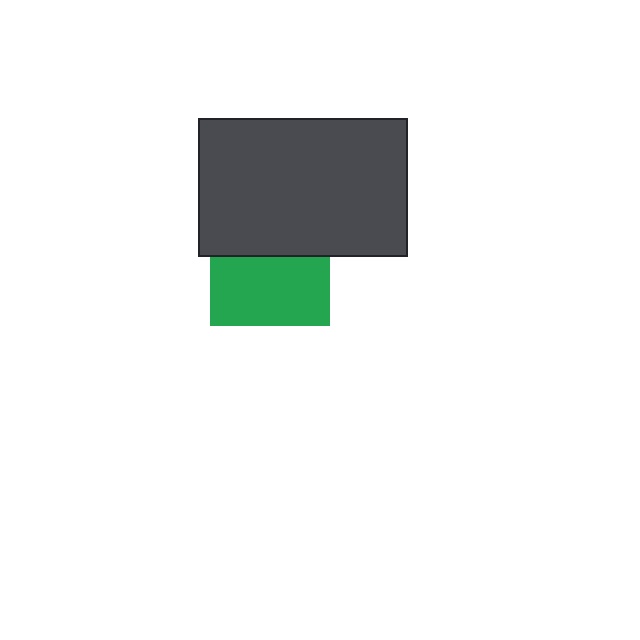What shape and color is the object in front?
The object in front is a dark gray rectangle.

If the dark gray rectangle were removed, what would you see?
You would see the complete green square.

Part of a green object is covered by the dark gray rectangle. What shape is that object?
It is a square.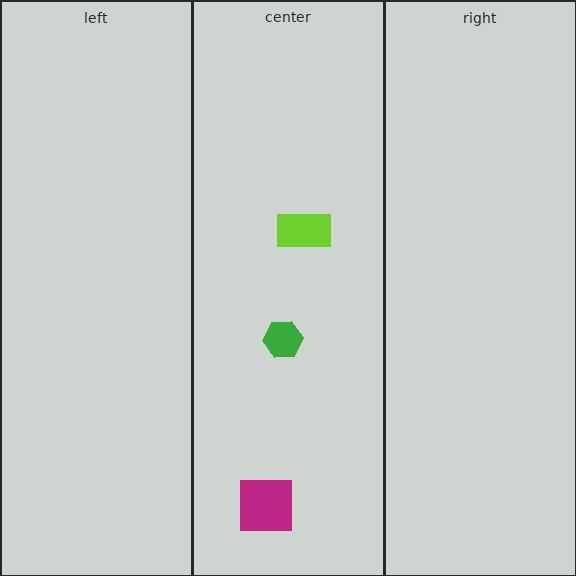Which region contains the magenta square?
The center region.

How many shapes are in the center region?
3.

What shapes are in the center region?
The magenta square, the green hexagon, the lime rectangle.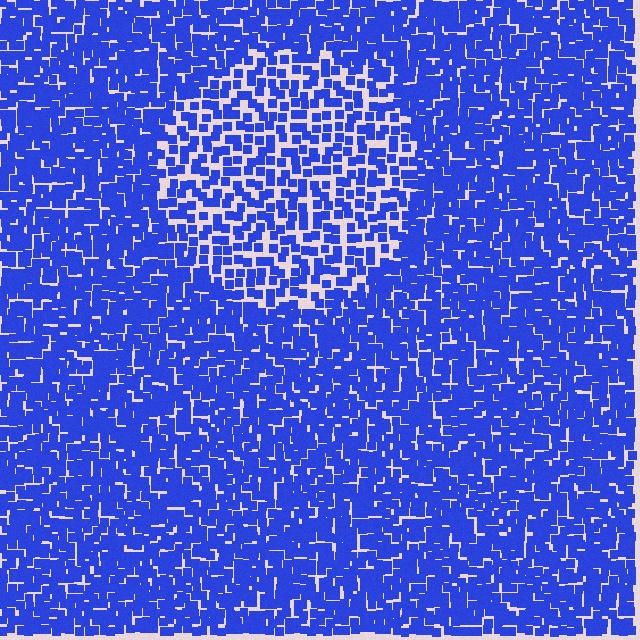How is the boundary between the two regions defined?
The boundary is defined by a change in element density (approximately 1.8x ratio). All elements are the same color, size, and shape.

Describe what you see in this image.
The image contains small blue elements arranged at two different densities. A circle-shaped region is visible where the elements are less densely packed than the surrounding area.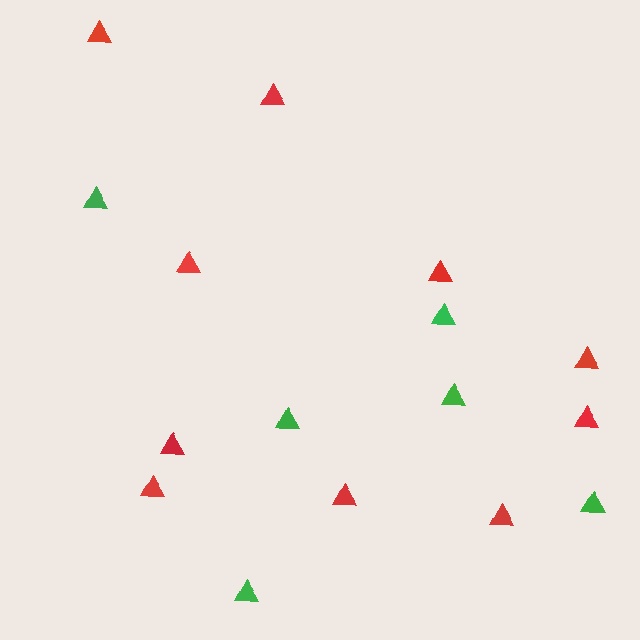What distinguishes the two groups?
There are 2 groups: one group of red triangles (10) and one group of green triangles (6).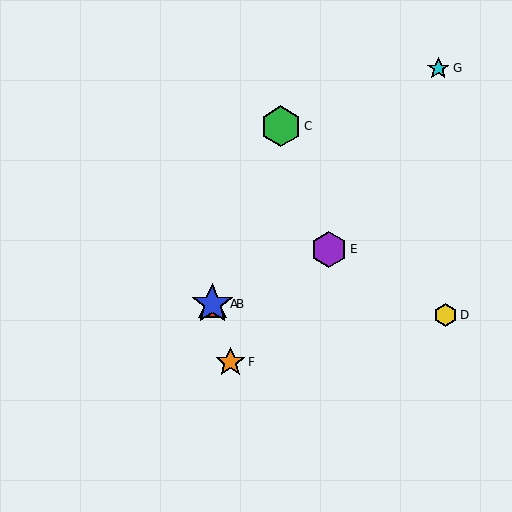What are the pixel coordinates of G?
Object G is at (438, 68).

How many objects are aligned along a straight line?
3 objects (A, B, C) are aligned along a straight line.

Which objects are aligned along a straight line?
Objects A, B, C are aligned along a straight line.